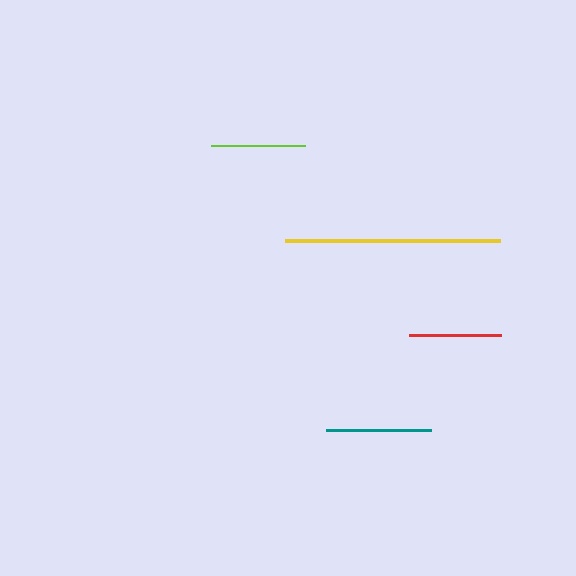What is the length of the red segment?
The red segment is approximately 92 pixels long.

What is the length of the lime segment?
The lime segment is approximately 93 pixels long.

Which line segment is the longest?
The yellow line is the longest at approximately 214 pixels.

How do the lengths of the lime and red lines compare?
The lime and red lines are approximately the same length.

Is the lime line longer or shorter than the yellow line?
The yellow line is longer than the lime line.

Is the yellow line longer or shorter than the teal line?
The yellow line is longer than the teal line.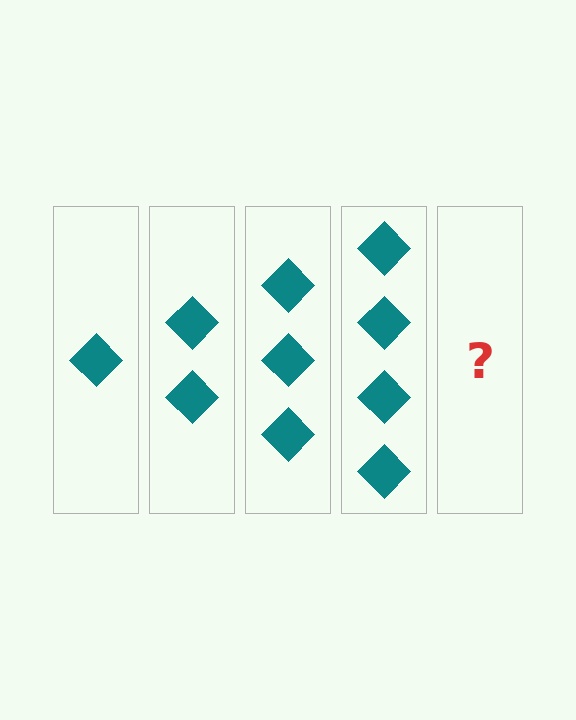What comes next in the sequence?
The next element should be 5 diamonds.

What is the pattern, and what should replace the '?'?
The pattern is that each step adds one more diamond. The '?' should be 5 diamonds.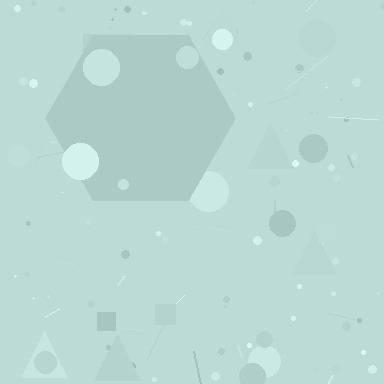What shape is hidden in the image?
A hexagon is hidden in the image.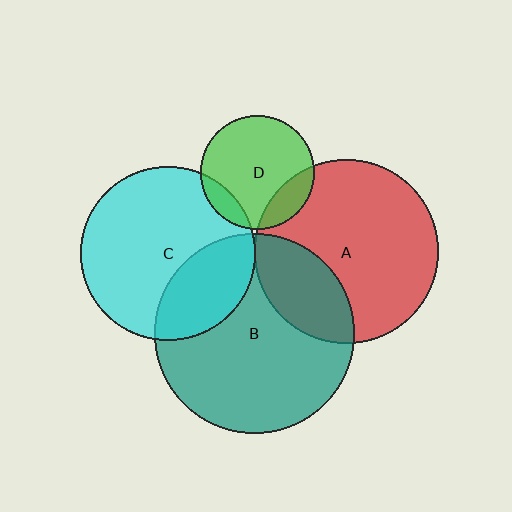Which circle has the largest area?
Circle B (teal).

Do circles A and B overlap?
Yes.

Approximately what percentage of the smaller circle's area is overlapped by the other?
Approximately 25%.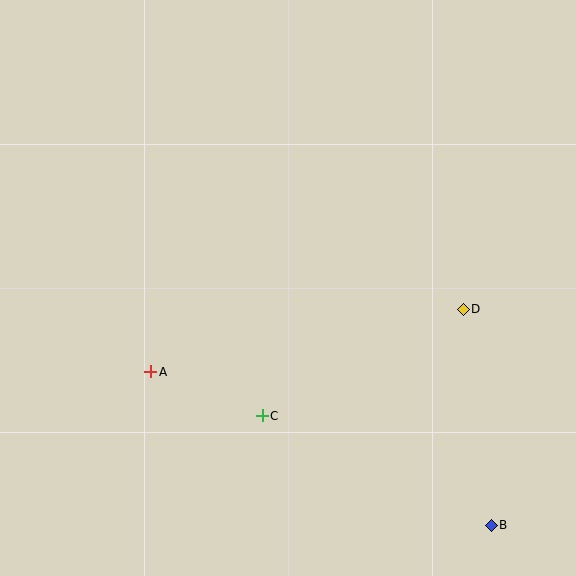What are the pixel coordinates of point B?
Point B is at (491, 525).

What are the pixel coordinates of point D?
Point D is at (463, 309).